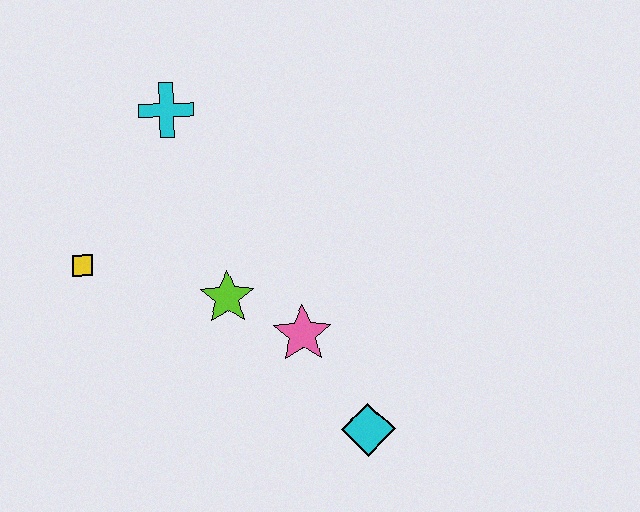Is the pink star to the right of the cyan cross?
Yes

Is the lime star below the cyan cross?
Yes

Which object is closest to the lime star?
The pink star is closest to the lime star.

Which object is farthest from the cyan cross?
The cyan diamond is farthest from the cyan cross.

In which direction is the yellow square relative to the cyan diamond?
The yellow square is to the left of the cyan diamond.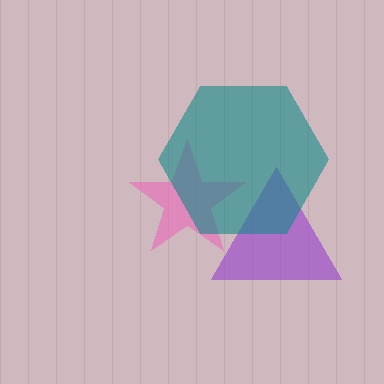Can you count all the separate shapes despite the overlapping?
Yes, there are 3 separate shapes.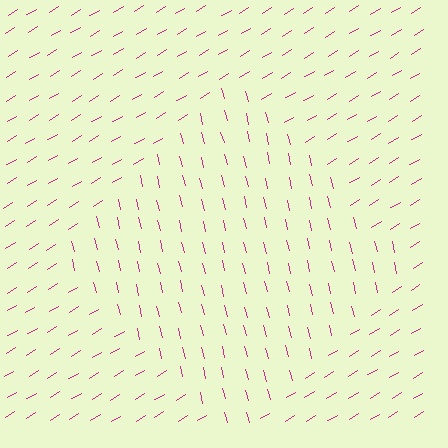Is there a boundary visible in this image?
Yes, there is a texture boundary formed by a change in line orientation.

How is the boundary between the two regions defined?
The boundary is defined purely by a change in line orientation (approximately 72 degrees difference). All lines are the same color and thickness.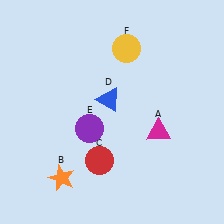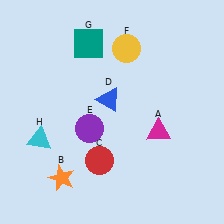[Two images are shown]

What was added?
A teal square (G), a cyan triangle (H) were added in Image 2.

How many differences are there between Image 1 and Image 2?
There are 2 differences between the two images.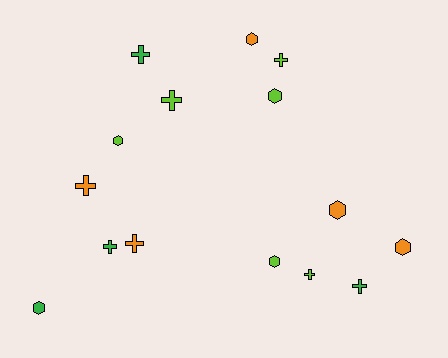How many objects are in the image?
There are 15 objects.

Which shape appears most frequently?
Cross, with 8 objects.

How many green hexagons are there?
There is 1 green hexagon.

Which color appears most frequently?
Lime, with 6 objects.